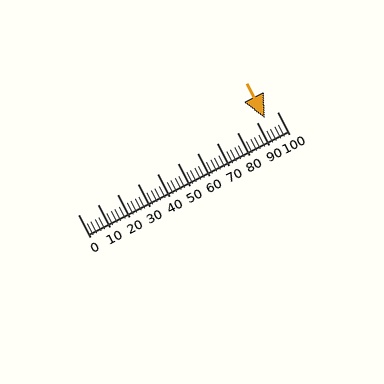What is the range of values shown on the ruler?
The ruler shows values from 0 to 100.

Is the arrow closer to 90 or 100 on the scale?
The arrow is closer to 90.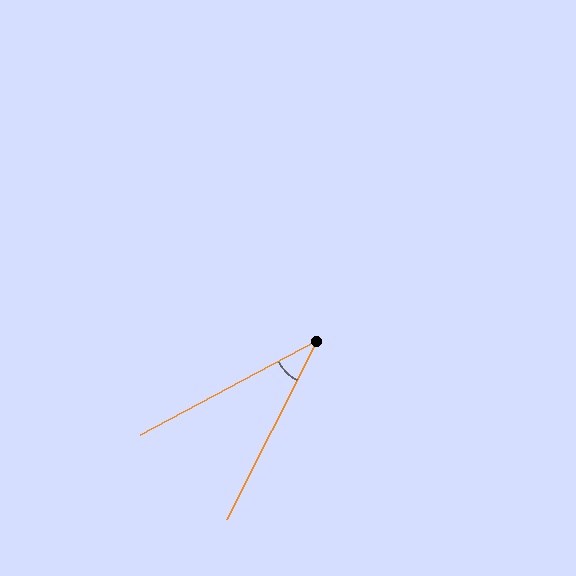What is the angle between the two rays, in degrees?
Approximately 35 degrees.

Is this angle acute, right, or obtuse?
It is acute.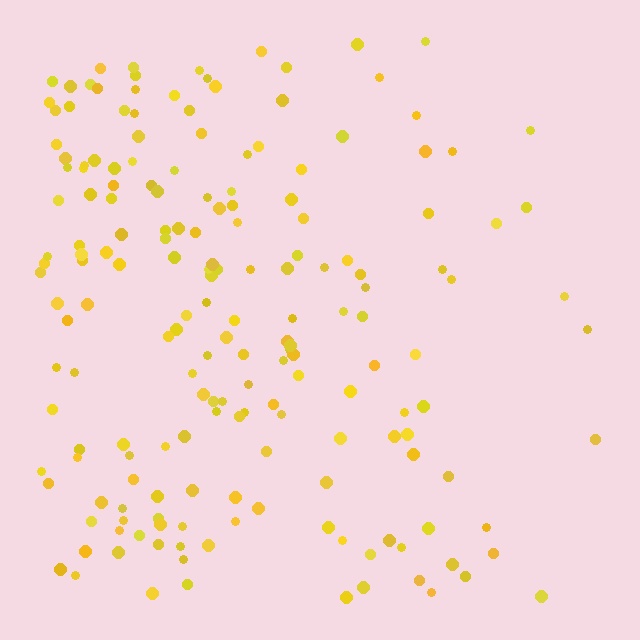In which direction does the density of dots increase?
From right to left, with the left side densest.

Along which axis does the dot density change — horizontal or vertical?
Horizontal.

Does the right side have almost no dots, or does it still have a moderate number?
Still a moderate number, just noticeably fewer than the left.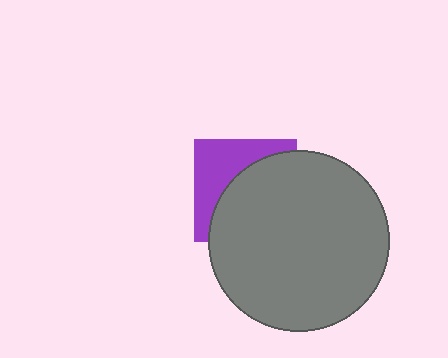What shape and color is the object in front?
The object in front is a gray circle.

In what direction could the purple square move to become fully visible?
The purple square could move toward the upper-left. That would shift it out from behind the gray circle entirely.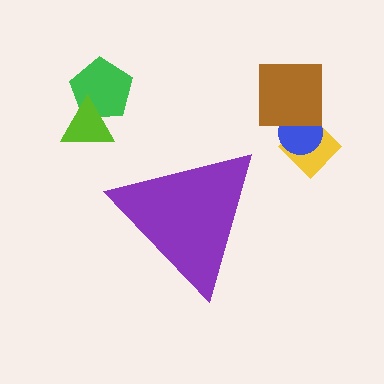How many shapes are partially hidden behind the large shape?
0 shapes are partially hidden.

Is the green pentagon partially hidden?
No, the green pentagon is fully visible.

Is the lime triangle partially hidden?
No, the lime triangle is fully visible.